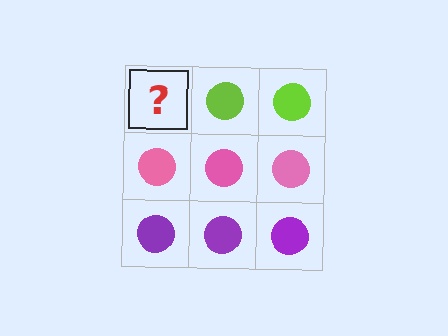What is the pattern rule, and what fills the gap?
The rule is that each row has a consistent color. The gap should be filled with a lime circle.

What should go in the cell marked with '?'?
The missing cell should contain a lime circle.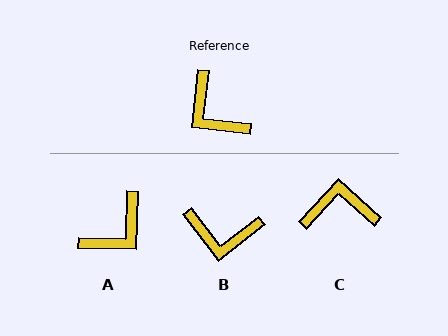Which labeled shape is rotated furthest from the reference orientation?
C, about 126 degrees away.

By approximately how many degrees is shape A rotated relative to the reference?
Approximately 95 degrees counter-clockwise.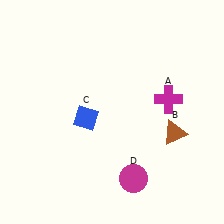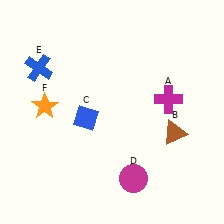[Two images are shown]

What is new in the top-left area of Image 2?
A blue cross (E) was added in the top-left area of Image 2.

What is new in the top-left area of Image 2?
An orange star (F) was added in the top-left area of Image 2.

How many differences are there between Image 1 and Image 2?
There are 2 differences between the two images.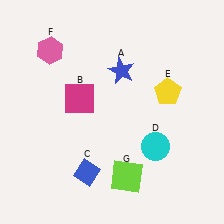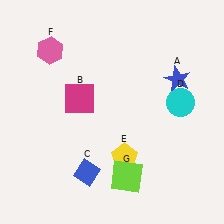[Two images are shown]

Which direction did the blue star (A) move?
The blue star (A) moved right.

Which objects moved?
The objects that moved are: the blue star (A), the cyan circle (D), the yellow pentagon (E).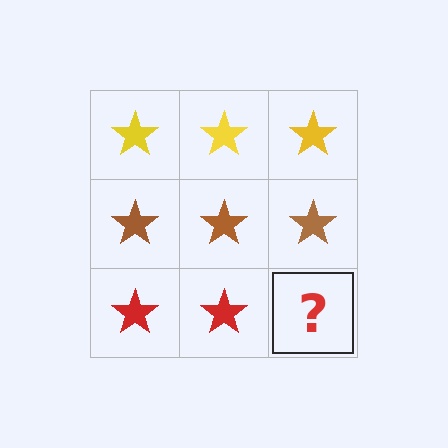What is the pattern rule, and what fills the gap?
The rule is that each row has a consistent color. The gap should be filled with a red star.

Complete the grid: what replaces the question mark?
The question mark should be replaced with a red star.